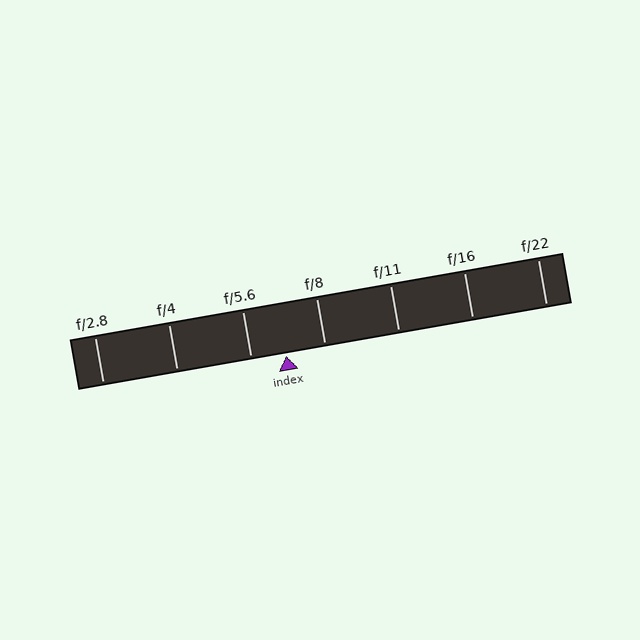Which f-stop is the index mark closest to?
The index mark is closest to f/5.6.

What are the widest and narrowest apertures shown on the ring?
The widest aperture shown is f/2.8 and the narrowest is f/22.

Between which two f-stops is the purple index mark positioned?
The index mark is between f/5.6 and f/8.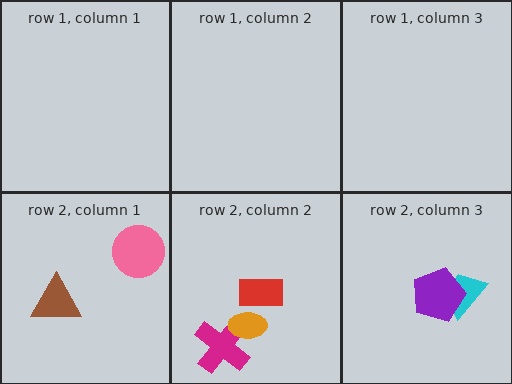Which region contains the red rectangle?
The row 2, column 2 region.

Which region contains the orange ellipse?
The row 2, column 2 region.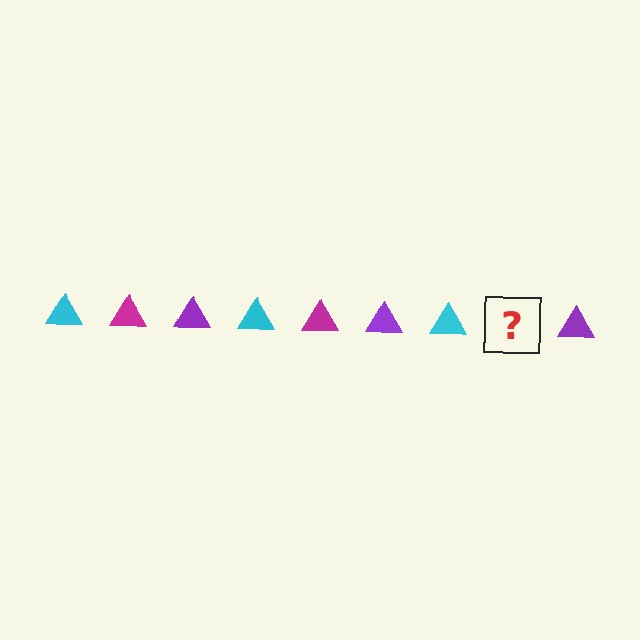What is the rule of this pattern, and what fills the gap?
The rule is that the pattern cycles through cyan, magenta, purple triangles. The gap should be filled with a magenta triangle.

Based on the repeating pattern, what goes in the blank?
The blank should be a magenta triangle.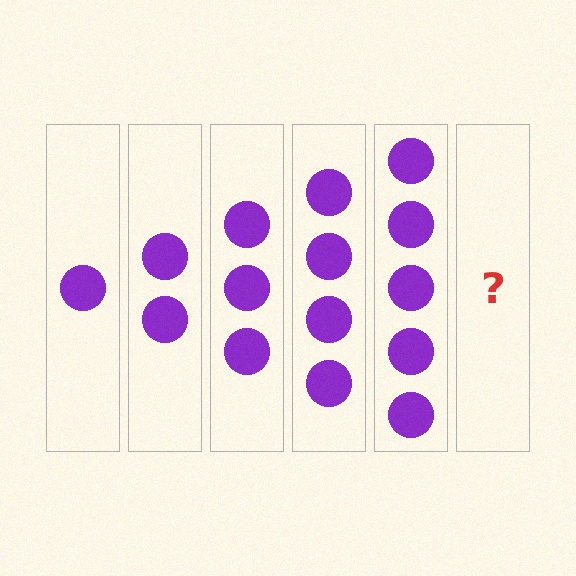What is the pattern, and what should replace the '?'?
The pattern is that each step adds one more circle. The '?' should be 6 circles.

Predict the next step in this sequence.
The next step is 6 circles.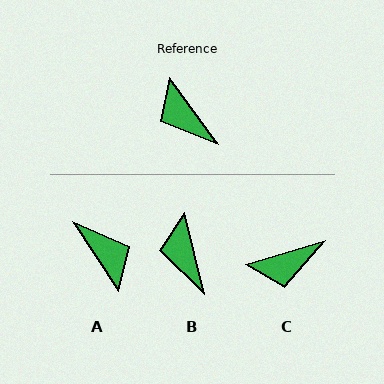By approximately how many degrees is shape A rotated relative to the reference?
Approximately 177 degrees counter-clockwise.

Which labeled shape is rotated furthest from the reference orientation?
A, about 177 degrees away.